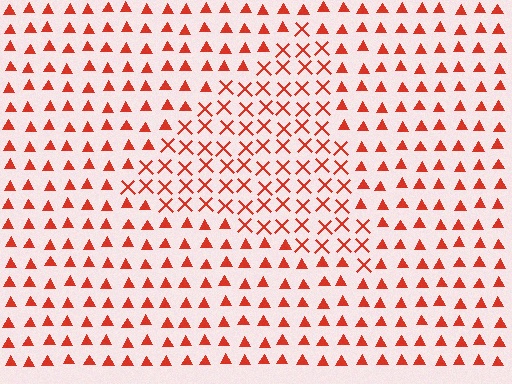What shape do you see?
I see a triangle.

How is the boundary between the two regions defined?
The boundary is defined by a change in element shape: X marks inside vs. triangles outside. All elements share the same color and spacing.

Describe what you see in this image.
The image is filled with small red elements arranged in a uniform grid. A triangle-shaped region contains X marks, while the surrounding area contains triangles. The boundary is defined purely by the change in element shape.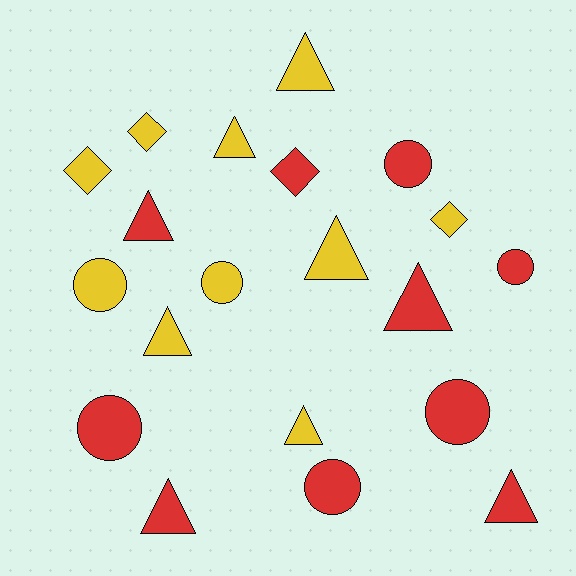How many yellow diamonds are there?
There are 3 yellow diamonds.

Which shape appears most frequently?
Triangle, with 9 objects.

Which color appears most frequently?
Red, with 10 objects.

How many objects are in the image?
There are 20 objects.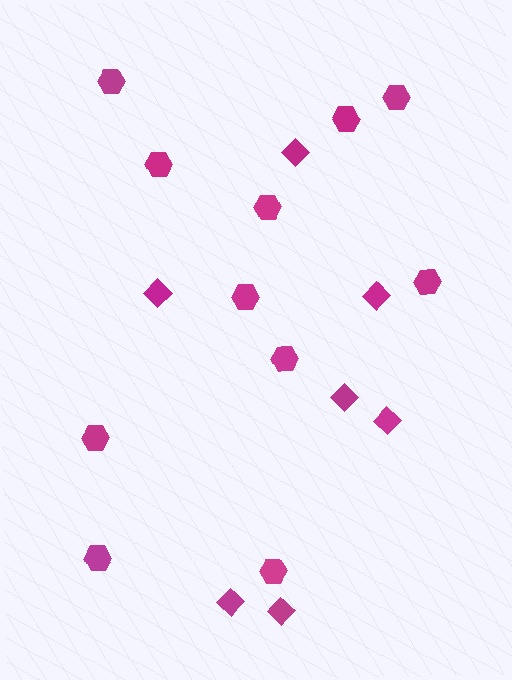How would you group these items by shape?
There are 2 groups: one group of diamonds (7) and one group of hexagons (11).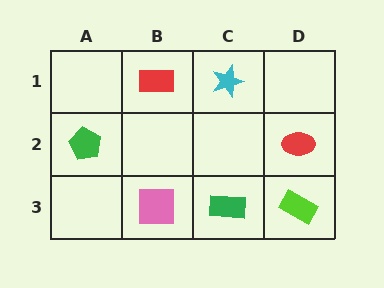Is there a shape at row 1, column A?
No, that cell is empty.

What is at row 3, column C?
A green rectangle.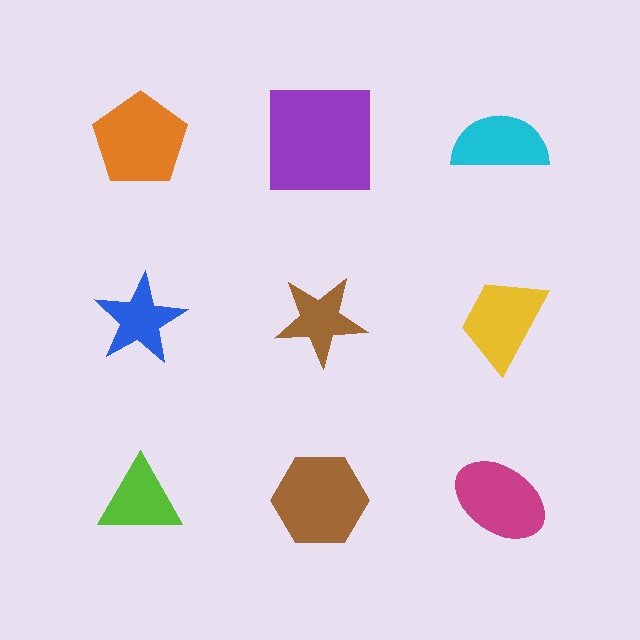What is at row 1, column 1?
An orange pentagon.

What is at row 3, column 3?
A magenta ellipse.